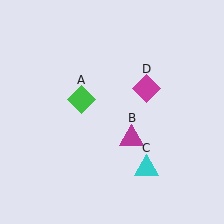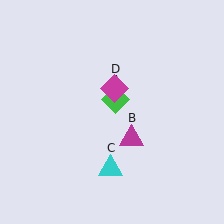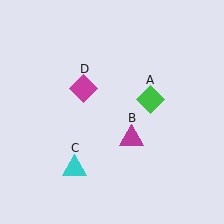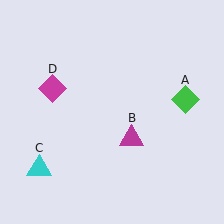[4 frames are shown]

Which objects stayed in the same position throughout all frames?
Magenta triangle (object B) remained stationary.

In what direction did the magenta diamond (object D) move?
The magenta diamond (object D) moved left.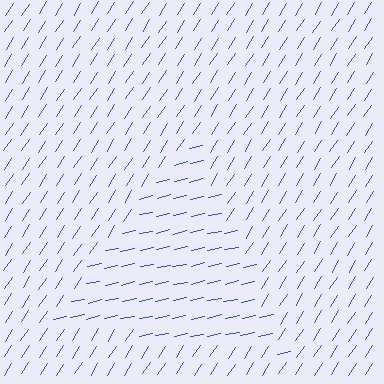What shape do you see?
I see a triangle.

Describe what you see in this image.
The image is filled with small blue line segments. A triangle region in the image has lines oriented differently from the surrounding lines, creating a visible texture boundary.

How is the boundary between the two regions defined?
The boundary is defined purely by a change in line orientation (approximately 45 degrees difference). All lines are the same color and thickness.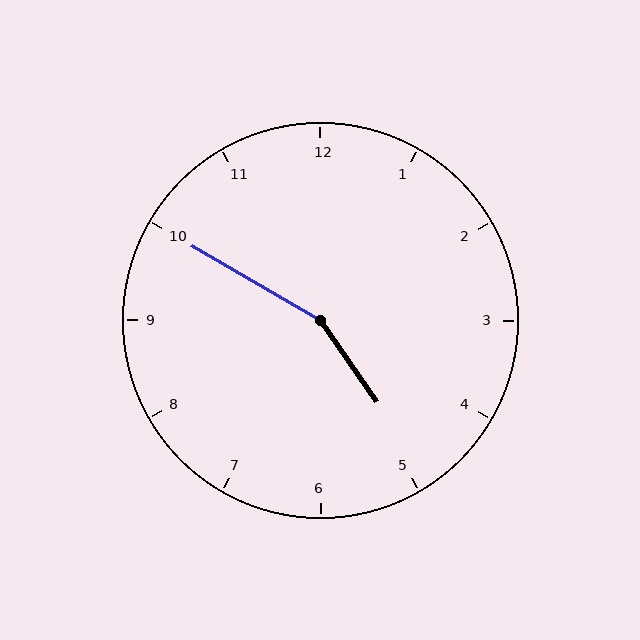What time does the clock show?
4:50.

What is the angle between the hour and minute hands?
Approximately 155 degrees.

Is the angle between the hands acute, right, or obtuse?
It is obtuse.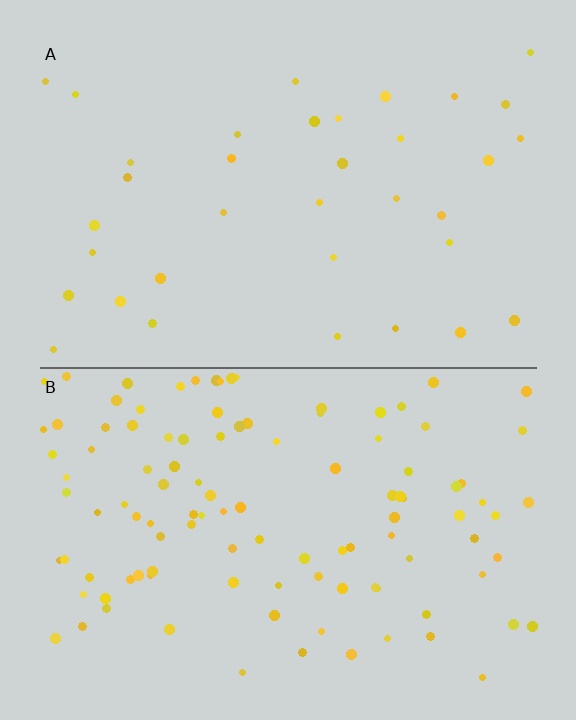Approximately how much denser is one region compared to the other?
Approximately 3.1× — region B over region A.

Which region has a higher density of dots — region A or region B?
B (the bottom).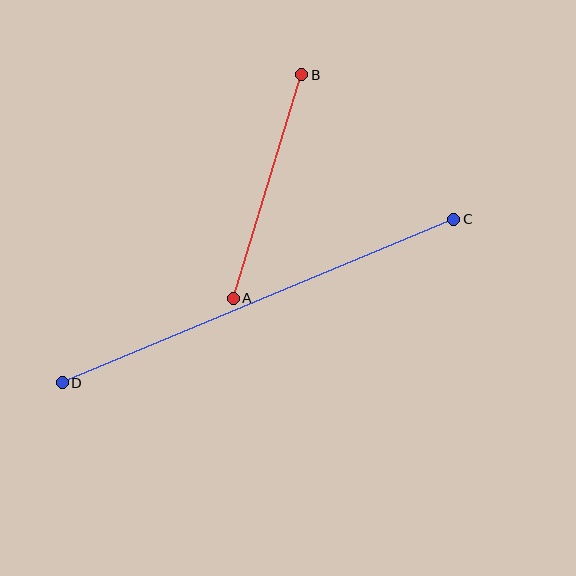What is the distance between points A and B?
The distance is approximately 234 pixels.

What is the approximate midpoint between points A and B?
The midpoint is at approximately (268, 187) pixels.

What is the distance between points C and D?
The distance is approximately 424 pixels.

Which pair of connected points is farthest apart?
Points C and D are farthest apart.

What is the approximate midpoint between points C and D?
The midpoint is at approximately (258, 301) pixels.